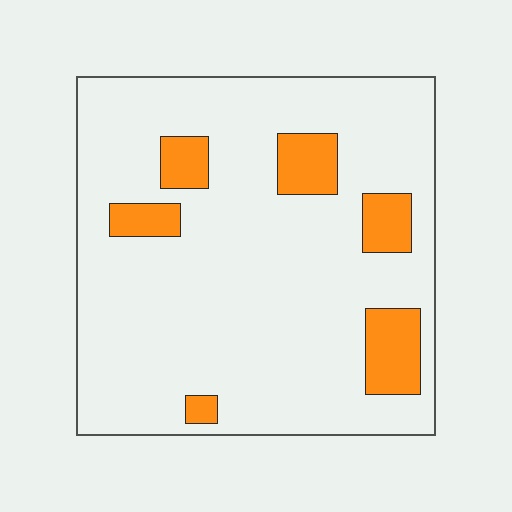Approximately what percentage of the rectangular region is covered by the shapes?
Approximately 15%.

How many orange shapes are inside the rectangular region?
6.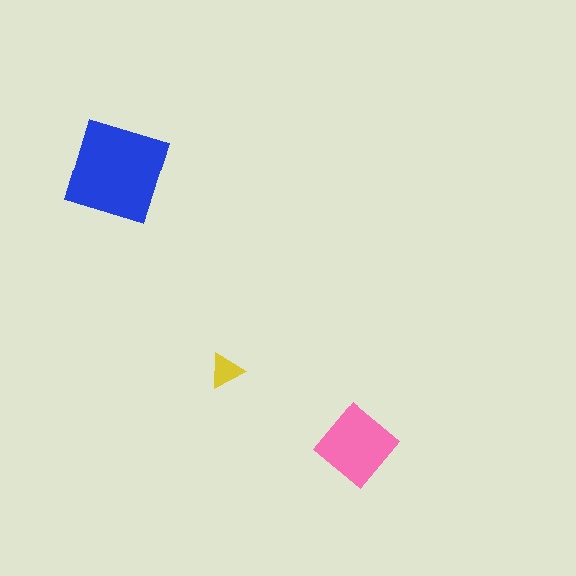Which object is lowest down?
The pink diamond is bottommost.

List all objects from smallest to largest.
The yellow triangle, the pink diamond, the blue square.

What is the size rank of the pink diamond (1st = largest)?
2nd.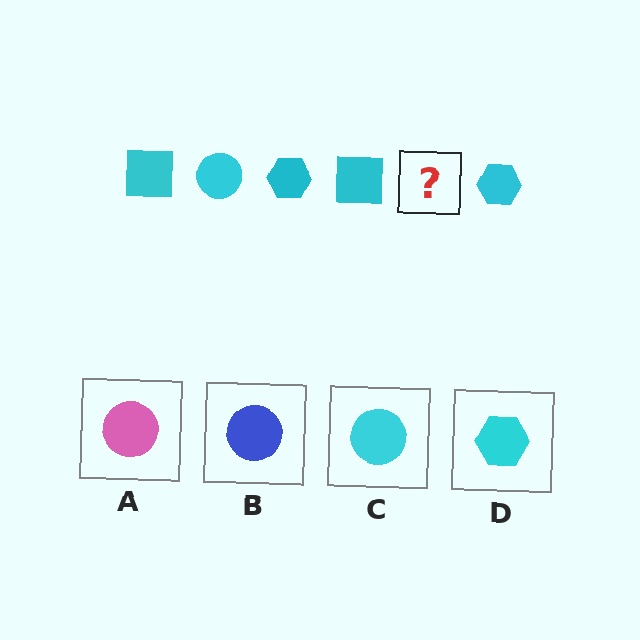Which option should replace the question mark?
Option C.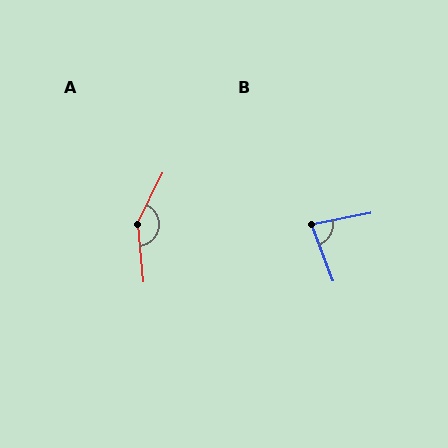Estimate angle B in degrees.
Approximately 80 degrees.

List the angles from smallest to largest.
B (80°), A (148°).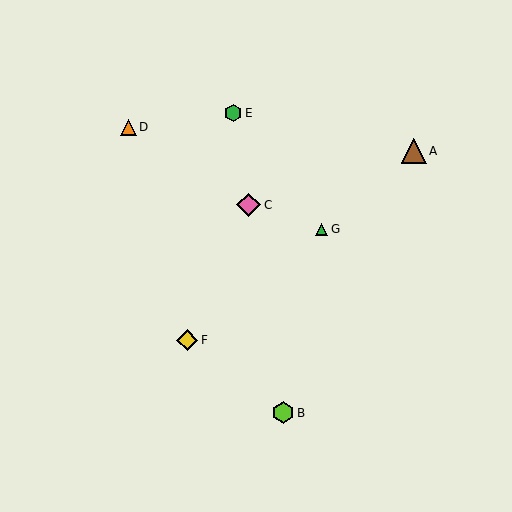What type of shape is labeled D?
Shape D is an orange triangle.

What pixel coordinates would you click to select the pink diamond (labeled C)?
Click at (249, 205) to select the pink diamond C.